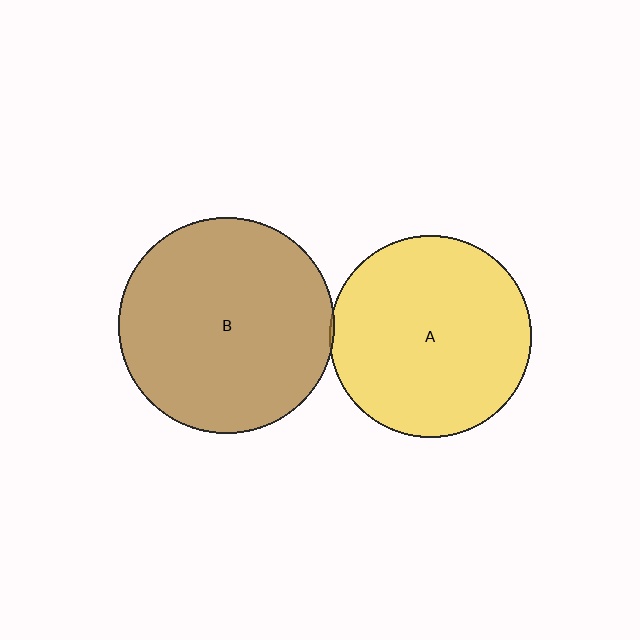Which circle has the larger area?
Circle B (brown).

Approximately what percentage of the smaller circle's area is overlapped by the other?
Approximately 5%.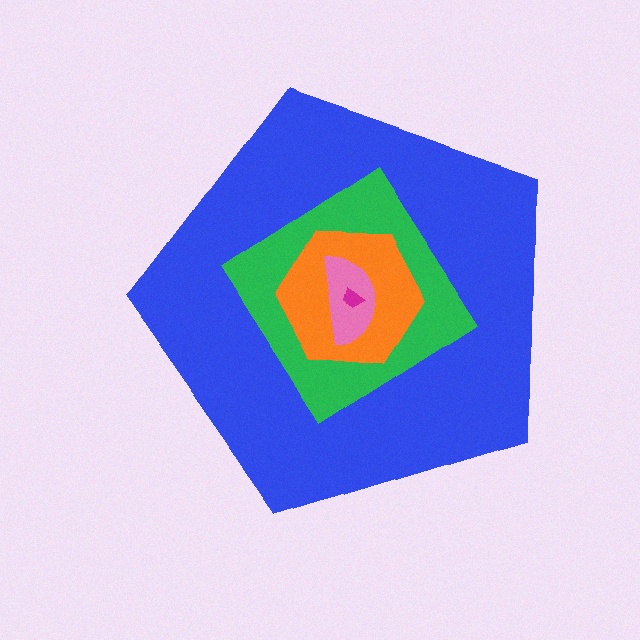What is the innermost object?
The magenta trapezoid.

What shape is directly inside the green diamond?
The orange hexagon.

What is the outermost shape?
The blue pentagon.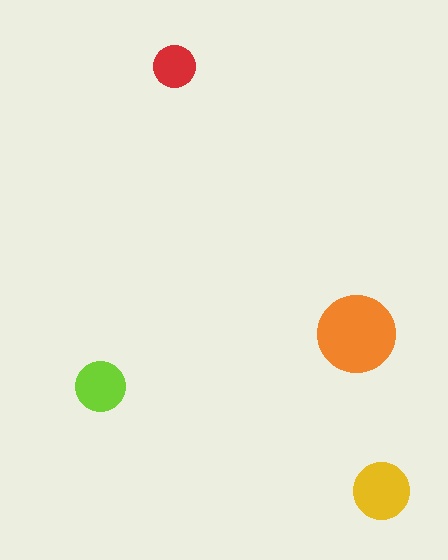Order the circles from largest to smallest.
the orange one, the yellow one, the lime one, the red one.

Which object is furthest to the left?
The lime circle is leftmost.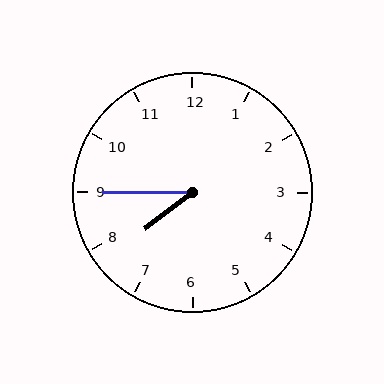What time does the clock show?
7:45.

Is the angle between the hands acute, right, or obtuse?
It is acute.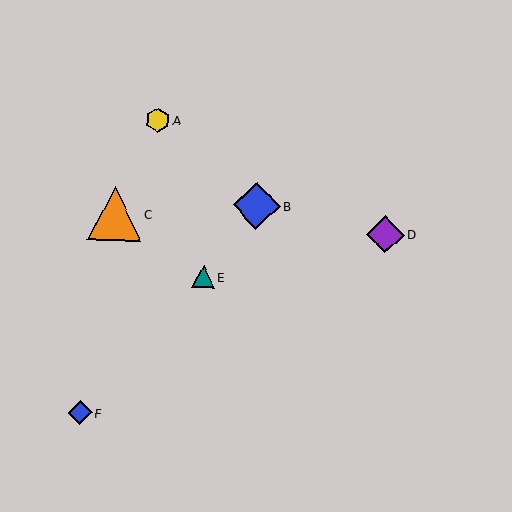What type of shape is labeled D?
Shape D is a purple diamond.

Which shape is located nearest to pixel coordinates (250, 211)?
The blue diamond (labeled B) at (257, 206) is nearest to that location.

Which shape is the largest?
The orange triangle (labeled C) is the largest.